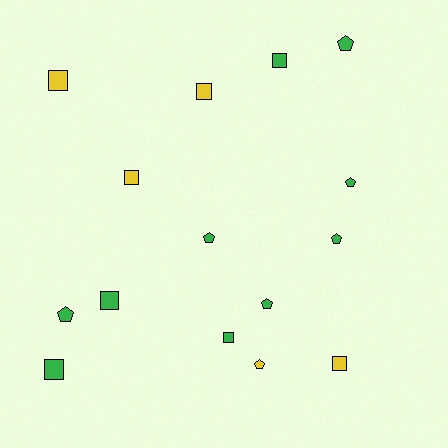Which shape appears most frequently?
Square, with 8 objects.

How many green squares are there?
There are 4 green squares.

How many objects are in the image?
There are 15 objects.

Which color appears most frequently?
Green, with 10 objects.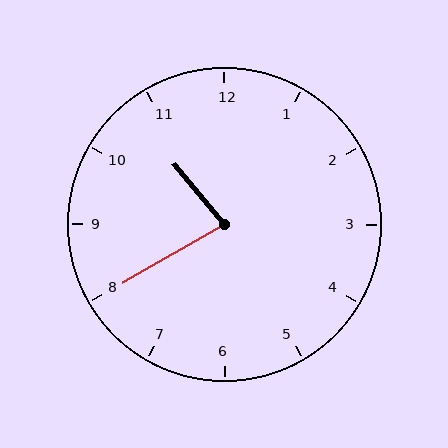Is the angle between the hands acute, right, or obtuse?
It is acute.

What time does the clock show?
10:40.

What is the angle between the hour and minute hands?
Approximately 80 degrees.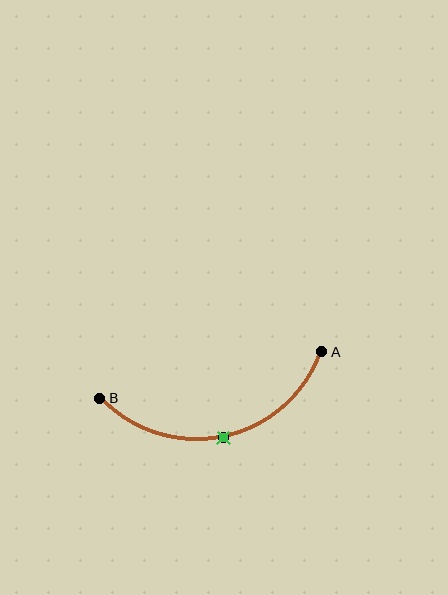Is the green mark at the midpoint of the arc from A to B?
Yes. The green mark lies on the arc at equal arc-length from both A and B — it is the arc midpoint.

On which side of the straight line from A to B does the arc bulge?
The arc bulges below the straight line connecting A and B.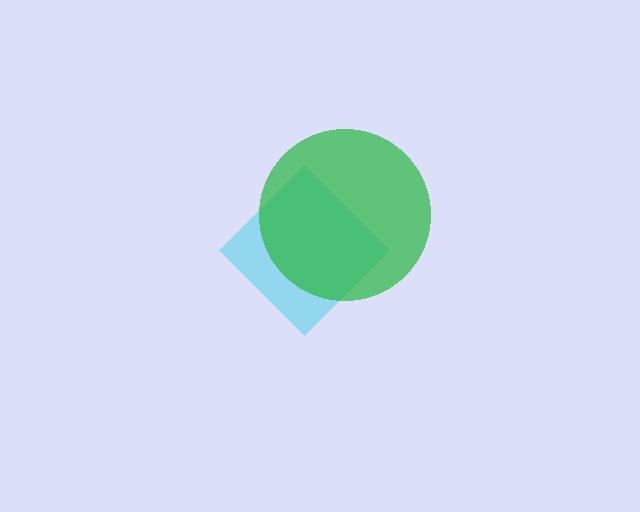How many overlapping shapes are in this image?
There are 2 overlapping shapes in the image.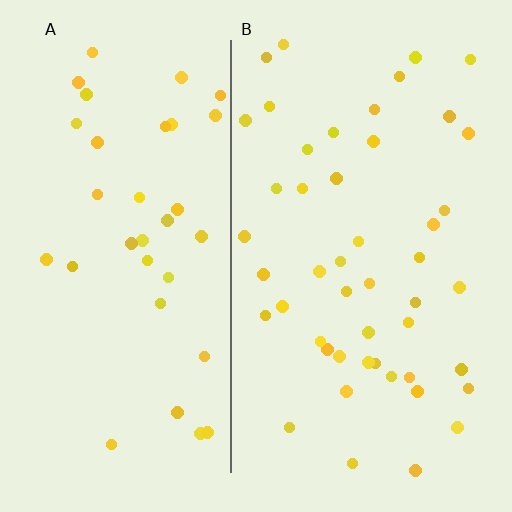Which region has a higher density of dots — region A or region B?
B (the right).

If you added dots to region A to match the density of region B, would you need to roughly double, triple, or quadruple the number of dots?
Approximately double.